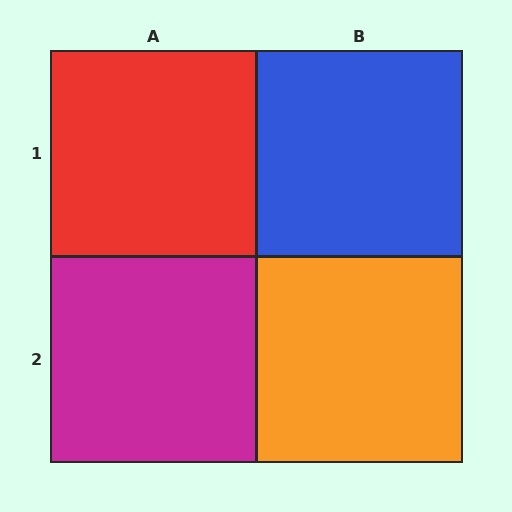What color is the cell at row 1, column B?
Blue.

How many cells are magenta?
1 cell is magenta.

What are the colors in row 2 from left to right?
Magenta, orange.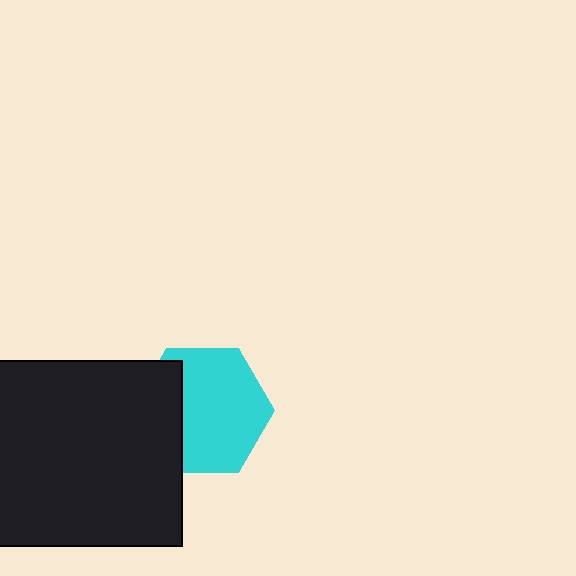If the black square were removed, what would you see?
You would see the complete cyan hexagon.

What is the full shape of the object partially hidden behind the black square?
The partially hidden object is a cyan hexagon.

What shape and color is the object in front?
The object in front is a black square.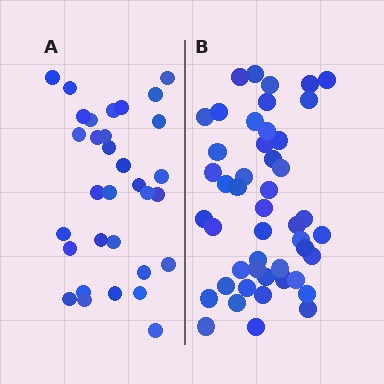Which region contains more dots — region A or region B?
Region B (the right region) has more dots.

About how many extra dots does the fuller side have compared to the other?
Region B has approximately 15 more dots than region A.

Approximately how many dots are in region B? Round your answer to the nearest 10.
About 50 dots. (The exact count is 47, which rounds to 50.)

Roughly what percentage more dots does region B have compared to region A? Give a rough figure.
About 45% more.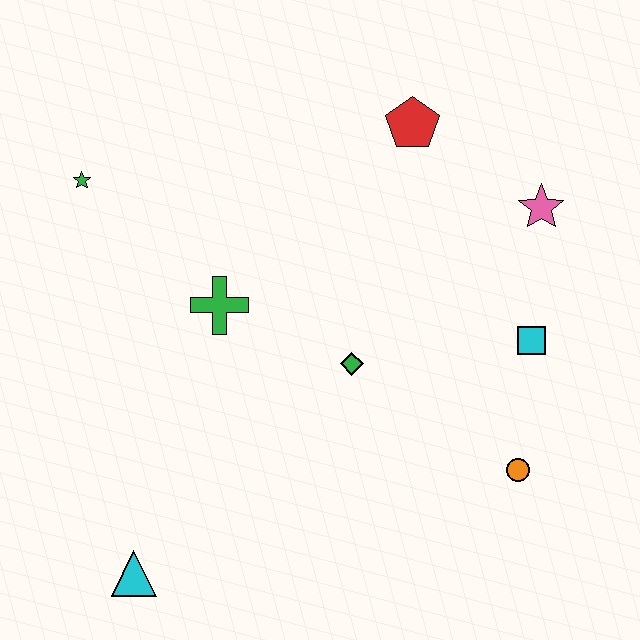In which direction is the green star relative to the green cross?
The green star is to the left of the green cross.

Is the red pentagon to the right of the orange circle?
No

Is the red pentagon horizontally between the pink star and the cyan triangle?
Yes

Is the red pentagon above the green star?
Yes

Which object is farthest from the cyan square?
The green star is farthest from the cyan square.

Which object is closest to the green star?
The green cross is closest to the green star.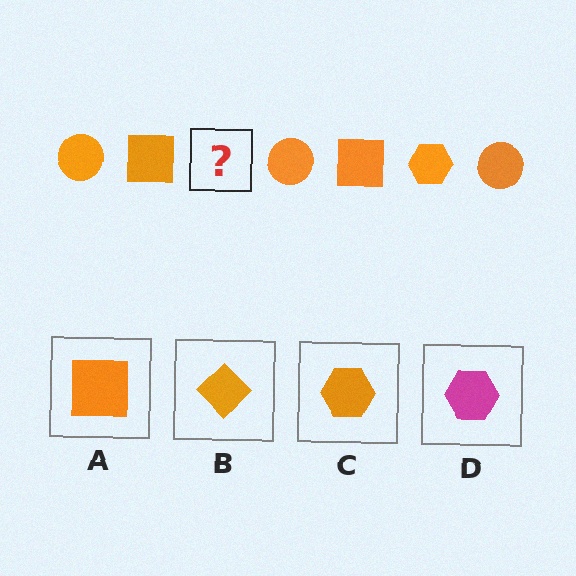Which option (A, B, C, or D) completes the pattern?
C.